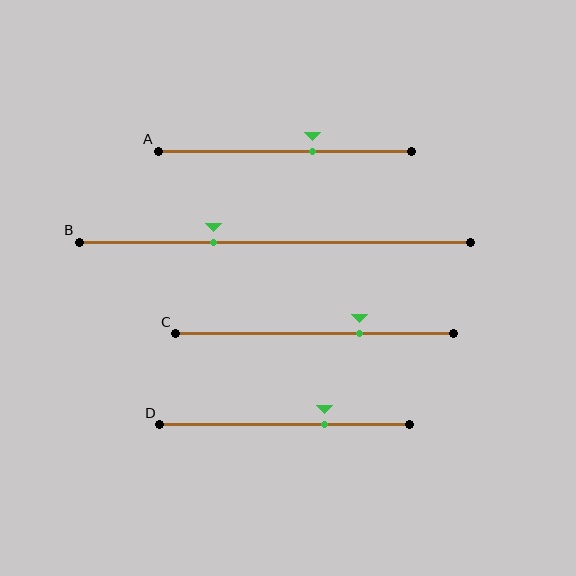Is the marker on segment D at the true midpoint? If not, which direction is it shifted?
No, the marker on segment D is shifted to the right by about 16% of the segment length.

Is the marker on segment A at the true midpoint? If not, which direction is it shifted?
No, the marker on segment A is shifted to the right by about 11% of the segment length.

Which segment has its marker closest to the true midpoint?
Segment A has its marker closest to the true midpoint.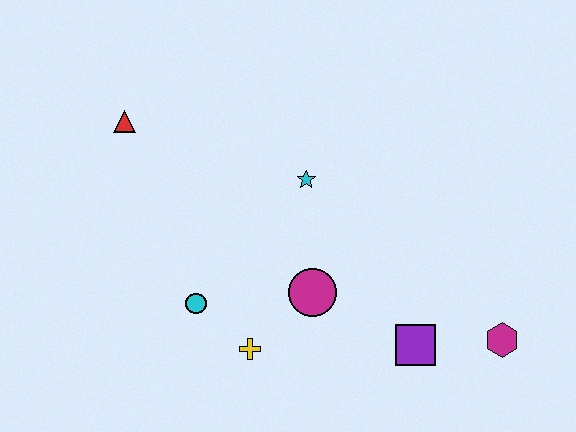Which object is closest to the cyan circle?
The yellow cross is closest to the cyan circle.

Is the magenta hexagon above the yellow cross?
Yes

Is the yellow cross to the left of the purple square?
Yes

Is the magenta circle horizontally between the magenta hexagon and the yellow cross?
Yes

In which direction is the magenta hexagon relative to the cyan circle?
The magenta hexagon is to the right of the cyan circle.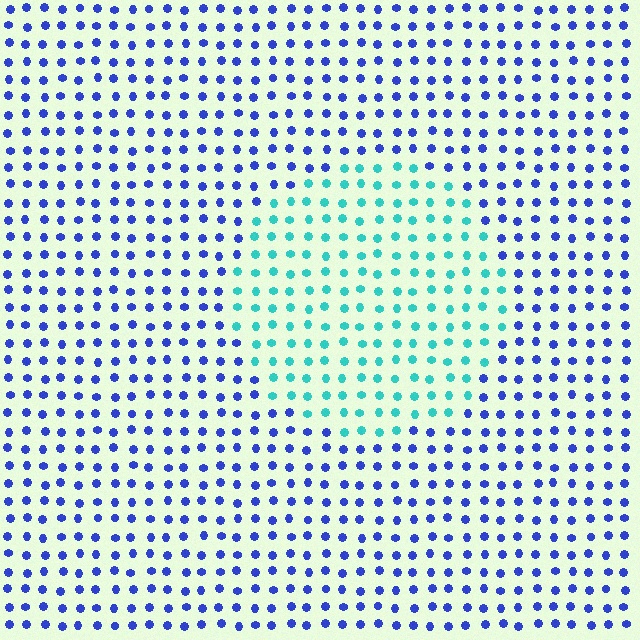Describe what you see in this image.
The image is filled with small blue elements in a uniform arrangement. A circle-shaped region is visible where the elements are tinted to a slightly different hue, forming a subtle color boundary.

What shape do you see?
I see a circle.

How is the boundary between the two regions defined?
The boundary is defined purely by a slight shift in hue (about 58 degrees). Spacing, size, and orientation are identical on both sides.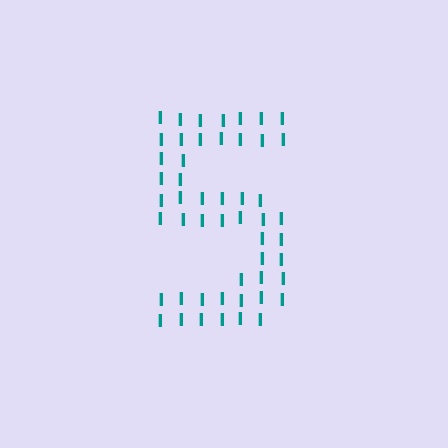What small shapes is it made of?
It is made of small letter I's.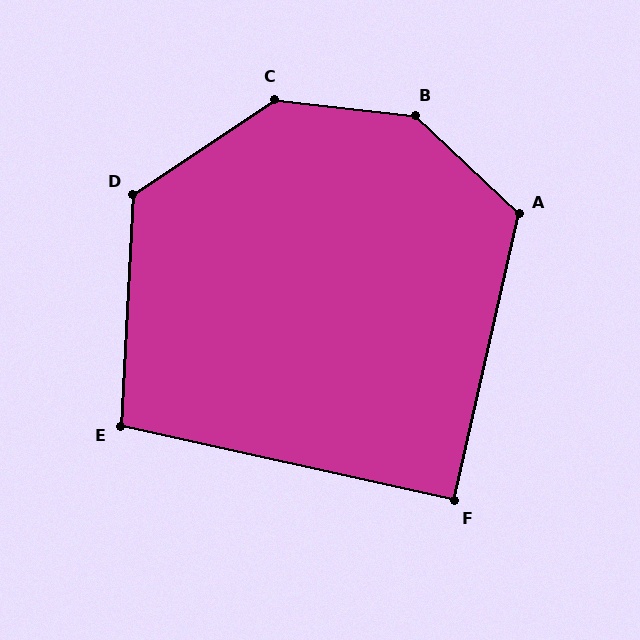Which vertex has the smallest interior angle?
F, at approximately 90 degrees.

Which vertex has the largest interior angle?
B, at approximately 143 degrees.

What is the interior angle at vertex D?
Approximately 127 degrees (obtuse).